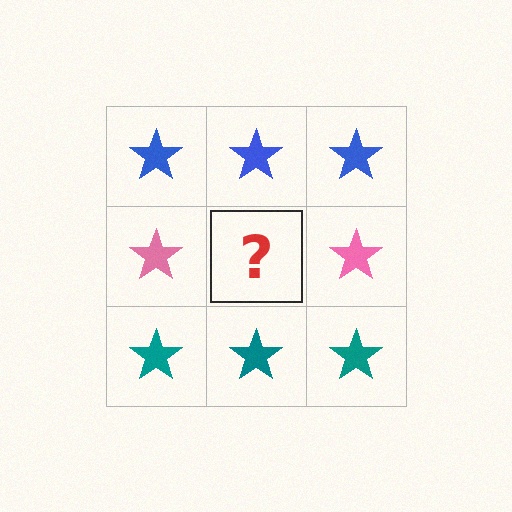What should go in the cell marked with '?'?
The missing cell should contain a pink star.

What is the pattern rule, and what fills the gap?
The rule is that each row has a consistent color. The gap should be filled with a pink star.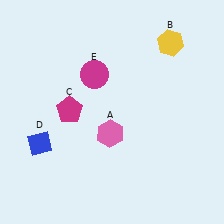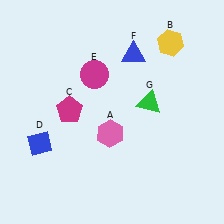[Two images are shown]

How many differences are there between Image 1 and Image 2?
There are 2 differences between the two images.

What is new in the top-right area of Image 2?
A blue triangle (F) was added in the top-right area of Image 2.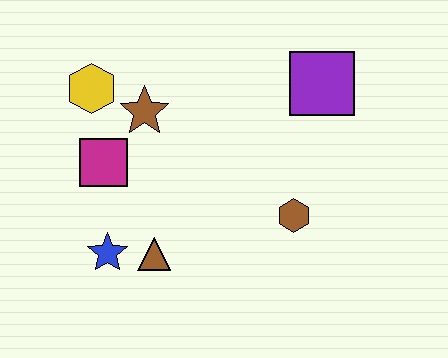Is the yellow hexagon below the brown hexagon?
No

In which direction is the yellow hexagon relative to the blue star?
The yellow hexagon is above the blue star.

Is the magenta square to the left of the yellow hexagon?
No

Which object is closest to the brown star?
The yellow hexagon is closest to the brown star.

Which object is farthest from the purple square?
The blue star is farthest from the purple square.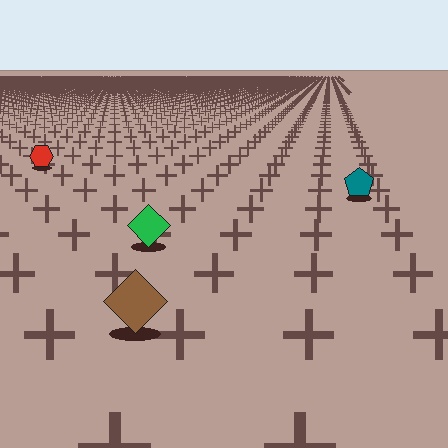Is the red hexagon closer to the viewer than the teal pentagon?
No. The teal pentagon is closer — you can tell from the texture gradient: the ground texture is coarser near it.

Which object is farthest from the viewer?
The red hexagon is farthest from the viewer. It appears smaller and the ground texture around it is denser.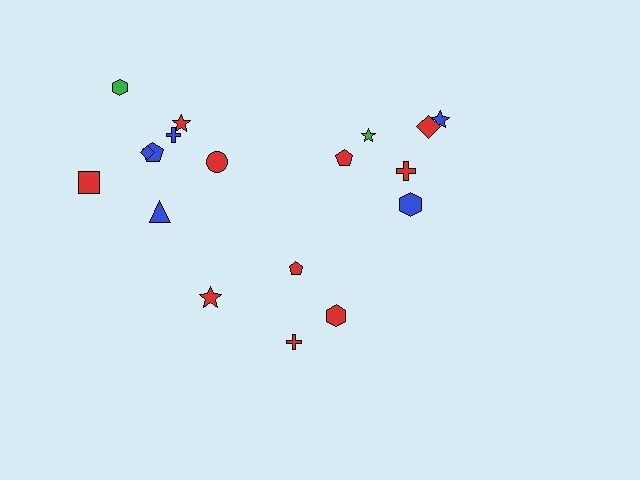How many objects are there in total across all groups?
There are 18 objects.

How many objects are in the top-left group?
There are 8 objects.